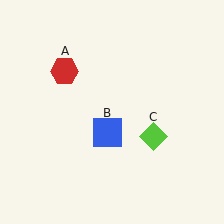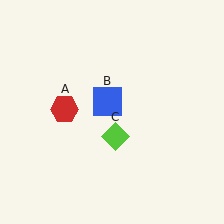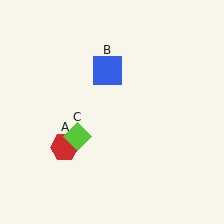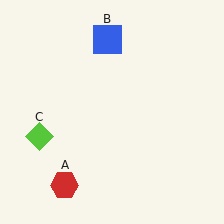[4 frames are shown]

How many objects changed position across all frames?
3 objects changed position: red hexagon (object A), blue square (object B), lime diamond (object C).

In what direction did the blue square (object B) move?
The blue square (object B) moved up.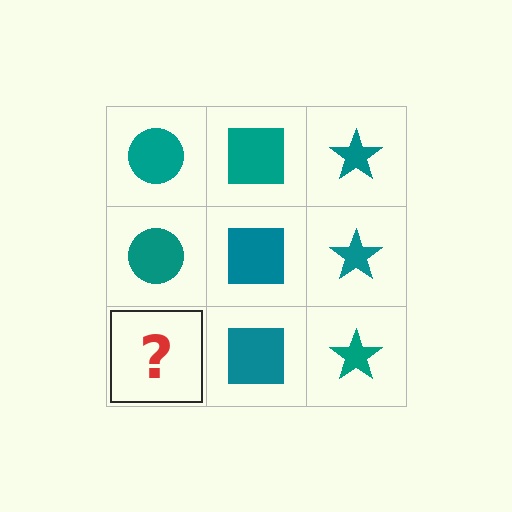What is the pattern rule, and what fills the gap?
The rule is that each column has a consistent shape. The gap should be filled with a teal circle.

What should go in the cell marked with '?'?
The missing cell should contain a teal circle.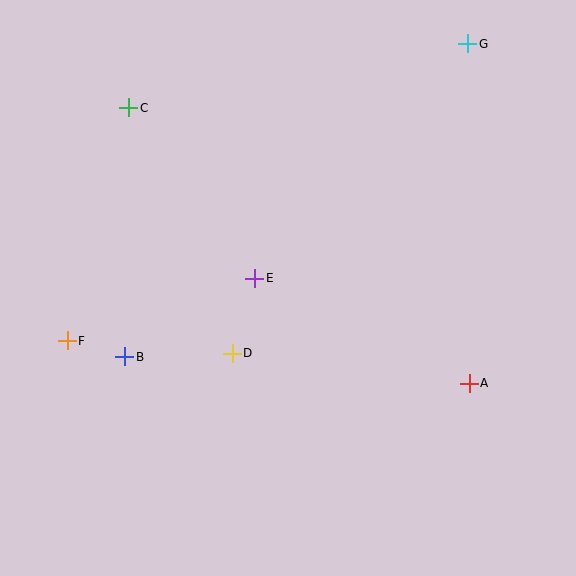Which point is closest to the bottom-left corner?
Point F is closest to the bottom-left corner.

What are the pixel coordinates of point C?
Point C is at (129, 108).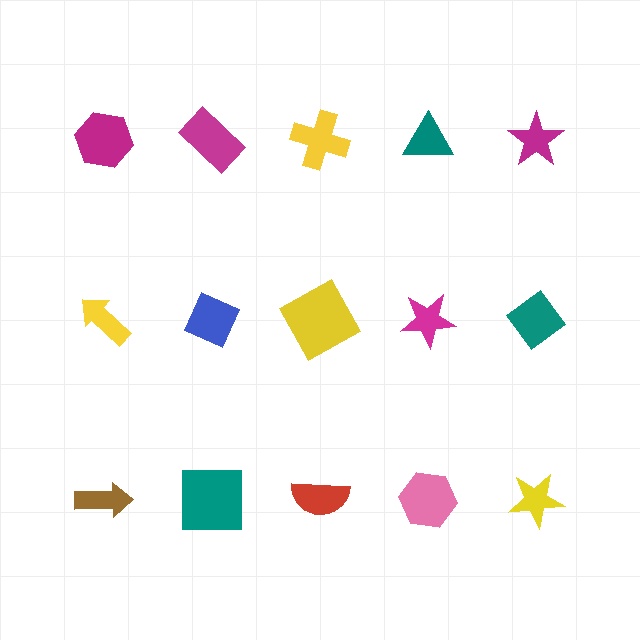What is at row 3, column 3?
A red semicircle.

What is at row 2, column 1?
A yellow arrow.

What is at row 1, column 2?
A magenta rectangle.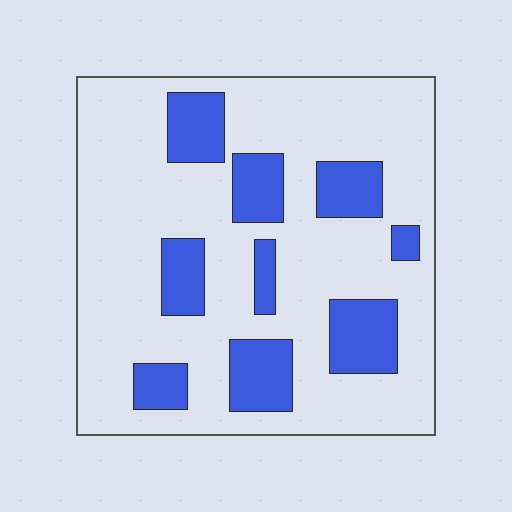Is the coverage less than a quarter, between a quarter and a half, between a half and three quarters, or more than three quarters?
Less than a quarter.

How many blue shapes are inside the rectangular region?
9.